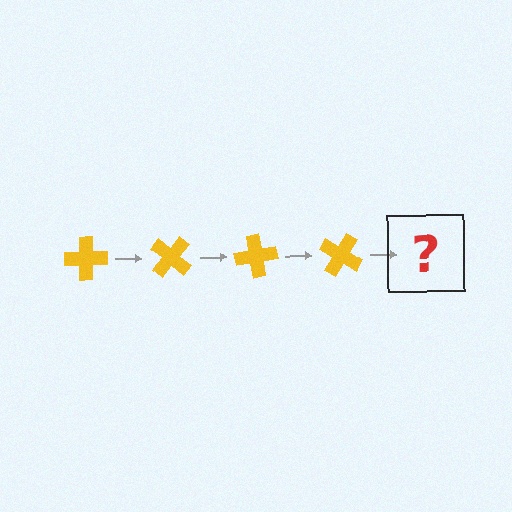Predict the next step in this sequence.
The next step is a yellow cross rotated 160 degrees.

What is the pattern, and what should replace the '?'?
The pattern is that the cross rotates 40 degrees each step. The '?' should be a yellow cross rotated 160 degrees.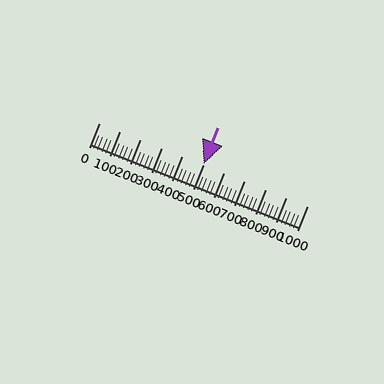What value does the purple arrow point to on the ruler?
The purple arrow points to approximately 500.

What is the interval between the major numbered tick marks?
The major tick marks are spaced 100 units apart.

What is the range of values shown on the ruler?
The ruler shows values from 0 to 1000.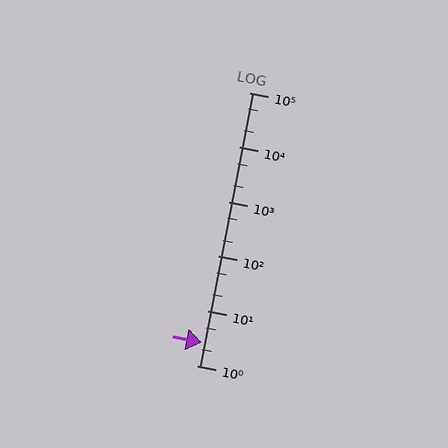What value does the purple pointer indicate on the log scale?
The pointer indicates approximately 2.6.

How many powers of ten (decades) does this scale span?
The scale spans 5 decades, from 1 to 100000.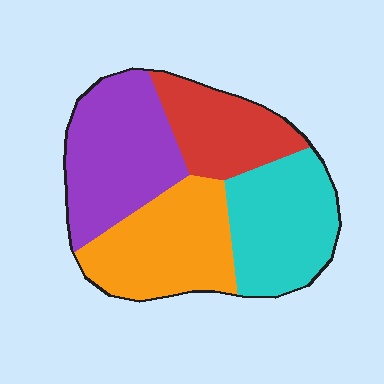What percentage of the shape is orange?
Orange covers about 25% of the shape.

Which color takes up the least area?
Red, at roughly 20%.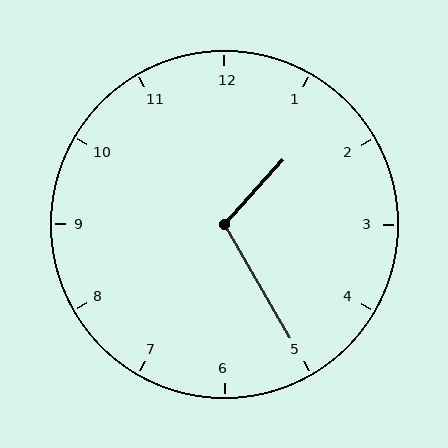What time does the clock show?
1:25.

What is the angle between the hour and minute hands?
Approximately 108 degrees.